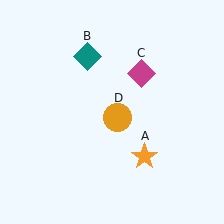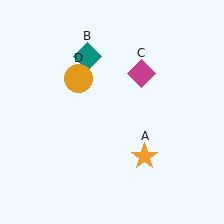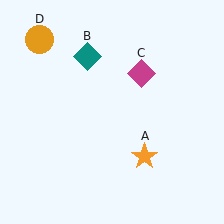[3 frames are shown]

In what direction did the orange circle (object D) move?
The orange circle (object D) moved up and to the left.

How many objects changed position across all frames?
1 object changed position: orange circle (object D).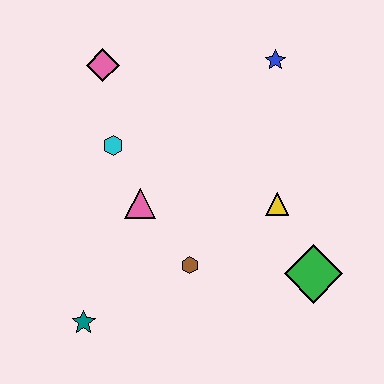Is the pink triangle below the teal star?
No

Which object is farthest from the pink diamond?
The green diamond is farthest from the pink diamond.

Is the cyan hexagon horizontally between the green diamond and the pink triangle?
No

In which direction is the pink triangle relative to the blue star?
The pink triangle is below the blue star.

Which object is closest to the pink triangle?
The cyan hexagon is closest to the pink triangle.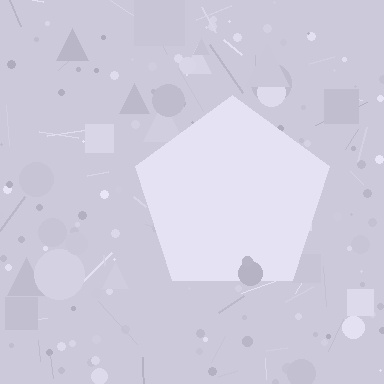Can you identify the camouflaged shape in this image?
The camouflaged shape is a pentagon.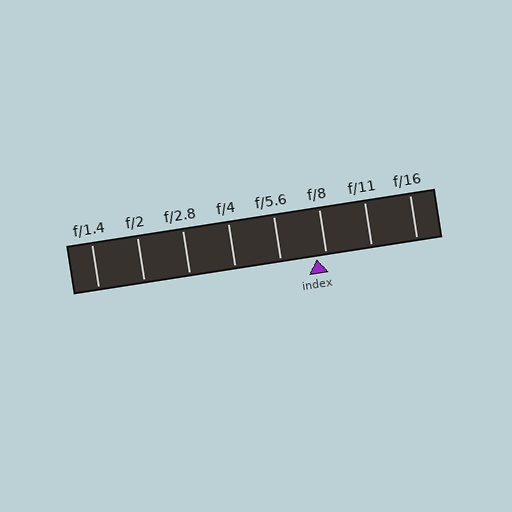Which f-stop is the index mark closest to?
The index mark is closest to f/8.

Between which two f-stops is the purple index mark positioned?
The index mark is between f/5.6 and f/8.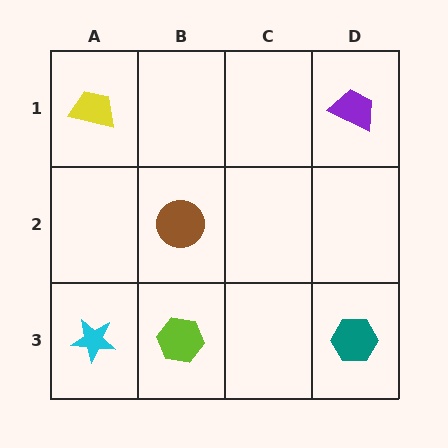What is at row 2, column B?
A brown circle.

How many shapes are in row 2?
1 shape.